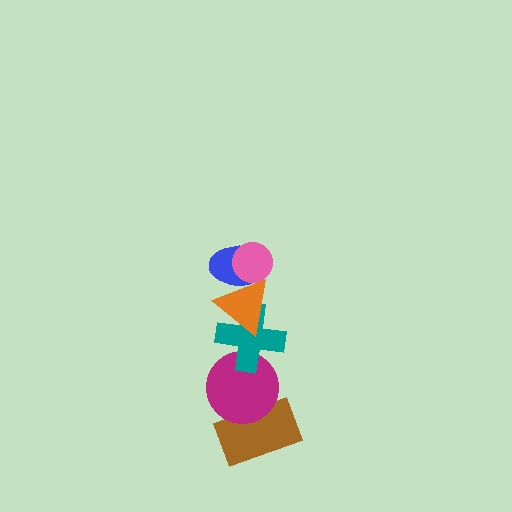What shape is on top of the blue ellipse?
The pink circle is on top of the blue ellipse.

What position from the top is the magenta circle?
The magenta circle is 5th from the top.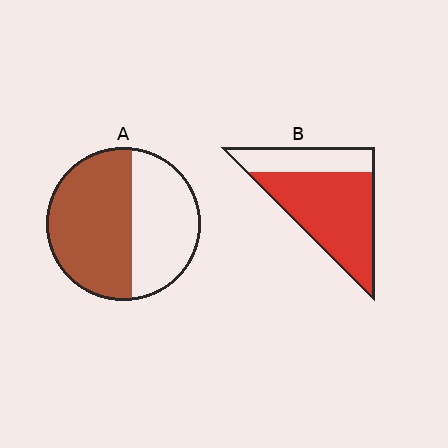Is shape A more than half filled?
Yes.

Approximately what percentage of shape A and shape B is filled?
A is approximately 55% and B is approximately 70%.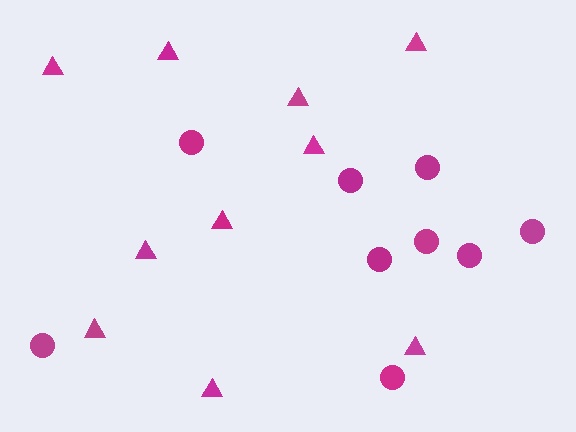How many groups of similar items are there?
There are 2 groups: one group of circles (9) and one group of triangles (10).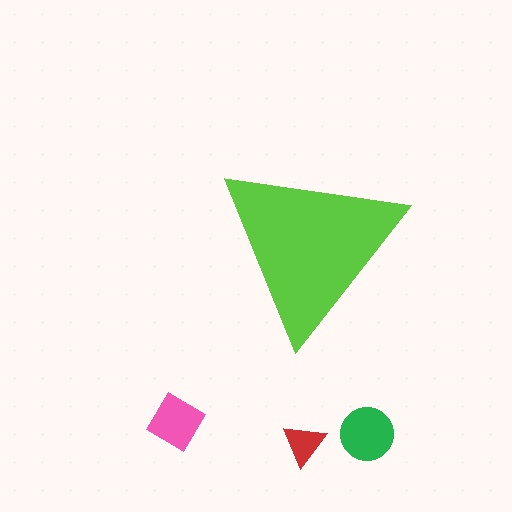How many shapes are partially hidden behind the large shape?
0 shapes are partially hidden.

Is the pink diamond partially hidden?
No, the pink diamond is fully visible.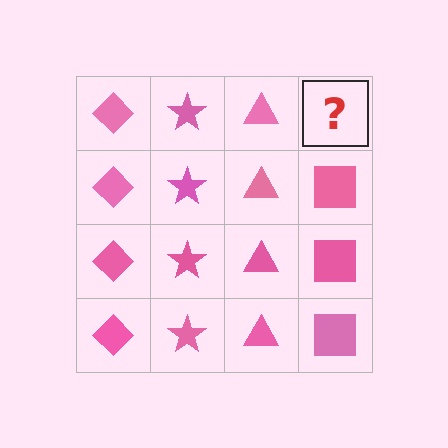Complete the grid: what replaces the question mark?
The question mark should be replaced with a pink square.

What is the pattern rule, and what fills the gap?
The rule is that each column has a consistent shape. The gap should be filled with a pink square.